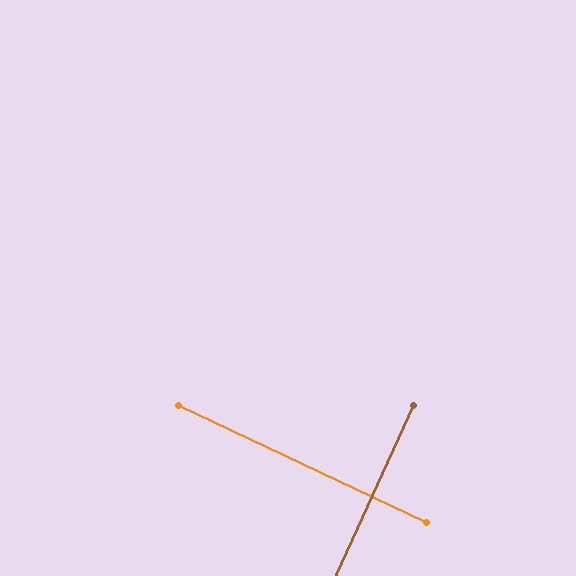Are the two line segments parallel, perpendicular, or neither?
Perpendicular — they meet at approximately 89°.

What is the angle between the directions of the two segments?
Approximately 89 degrees.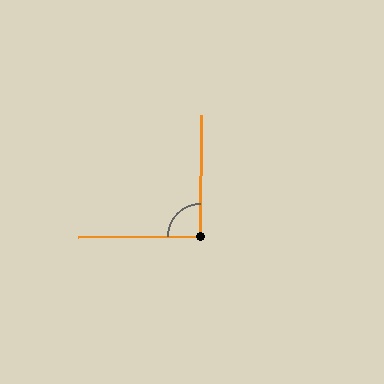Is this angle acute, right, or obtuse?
It is approximately a right angle.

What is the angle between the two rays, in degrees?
Approximately 91 degrees.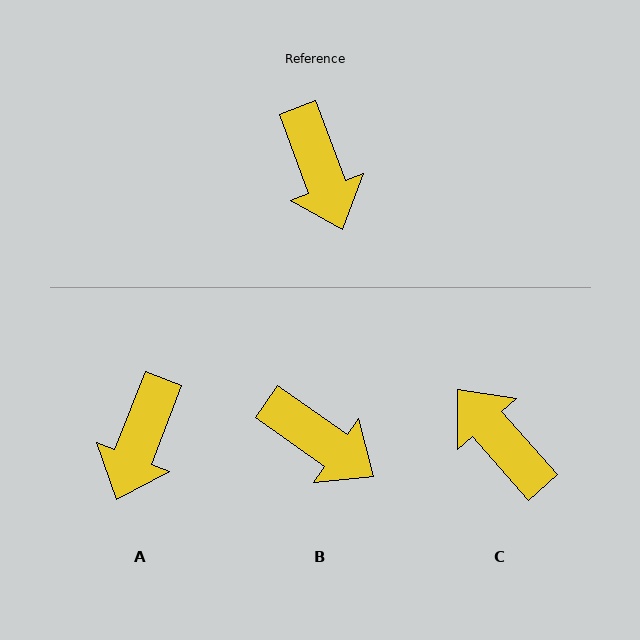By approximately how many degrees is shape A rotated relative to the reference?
Approximately 41 degrees clockwise.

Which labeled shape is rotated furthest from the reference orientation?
C, about 159 degrees away.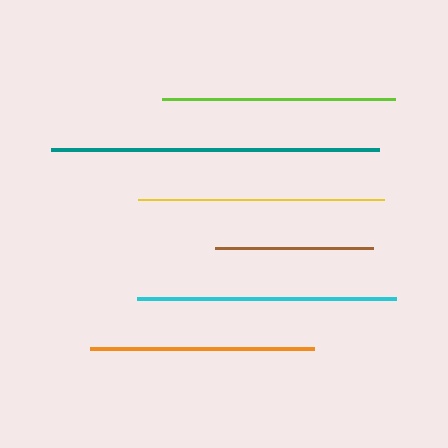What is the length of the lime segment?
The lime segment is approximately 233 pixels long.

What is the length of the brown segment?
The brown segment is approximately 158 pixels long.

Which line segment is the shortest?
The brown line is the shortest at approximately 158 pixels.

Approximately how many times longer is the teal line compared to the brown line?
The teal line is approximately 2.1 times the length of the brown line.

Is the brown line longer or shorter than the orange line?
The orange line is longer than the brown line.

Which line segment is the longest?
The teal line is the longest at approximately 328 pixels.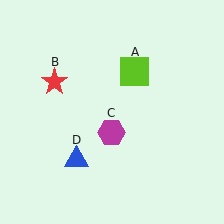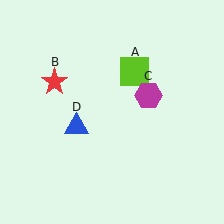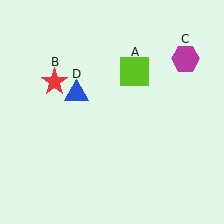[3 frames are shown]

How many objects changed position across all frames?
2 objects changed position: magenta hexagon (object C), blue triangle (object D).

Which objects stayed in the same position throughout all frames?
Lime square (object A) and red star (object B) remained stationary.